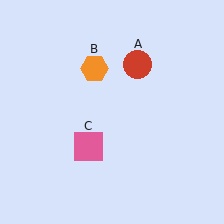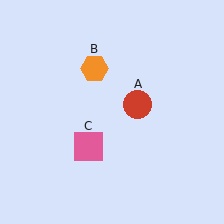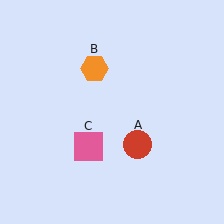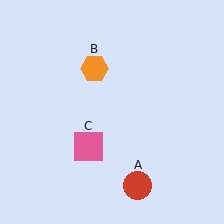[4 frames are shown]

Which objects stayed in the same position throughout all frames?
Orange hexagon (object B) and pink square (object C) remained stationary.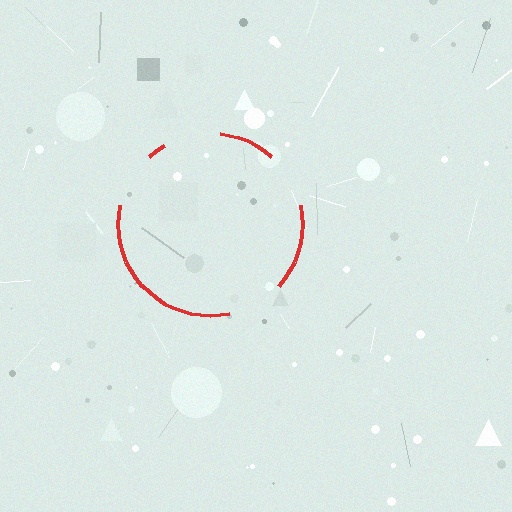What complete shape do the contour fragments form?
The contour fragments form a circle.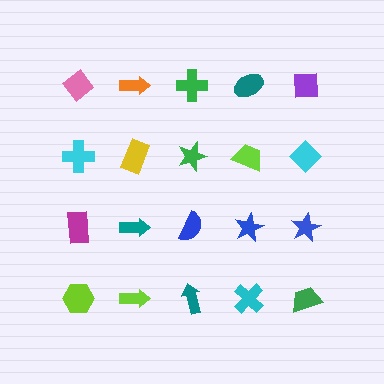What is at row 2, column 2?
A yellow rectangle.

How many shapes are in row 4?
5 shapes.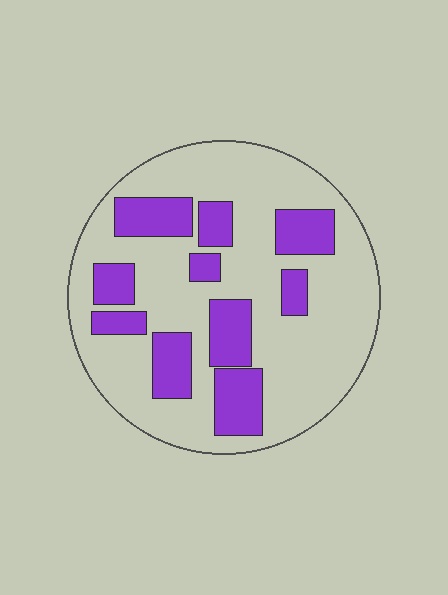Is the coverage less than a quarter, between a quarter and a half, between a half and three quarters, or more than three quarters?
Between a quarter and a half.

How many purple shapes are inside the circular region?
10.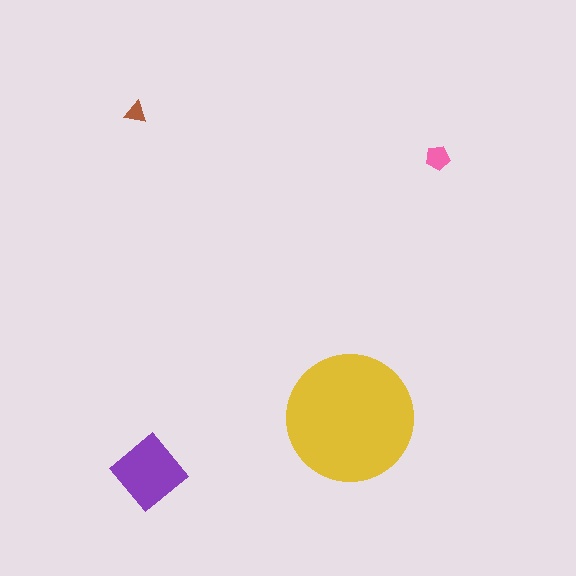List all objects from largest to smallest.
The yellow circle, the purple diamond, the pink pentagon, the brown triangle.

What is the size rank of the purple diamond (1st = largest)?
2nd.